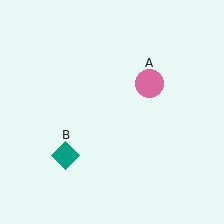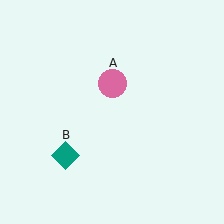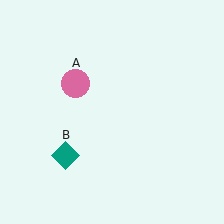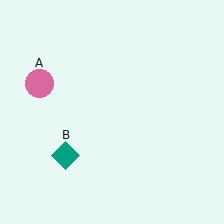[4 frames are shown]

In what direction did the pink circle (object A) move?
The pink circle (object A) moved left.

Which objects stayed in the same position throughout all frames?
Teal diamond (object B) remained stationary.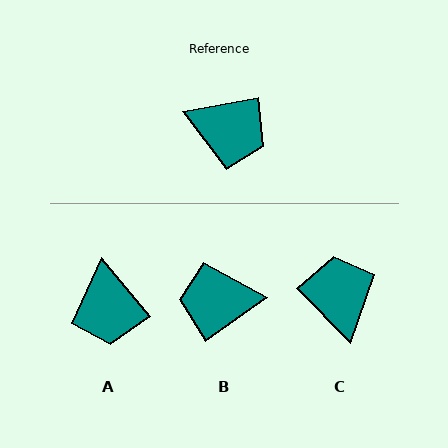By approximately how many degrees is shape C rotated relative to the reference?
Approximately 124 degrees counter-clockwise.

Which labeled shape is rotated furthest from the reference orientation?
B, about 155 degrees away.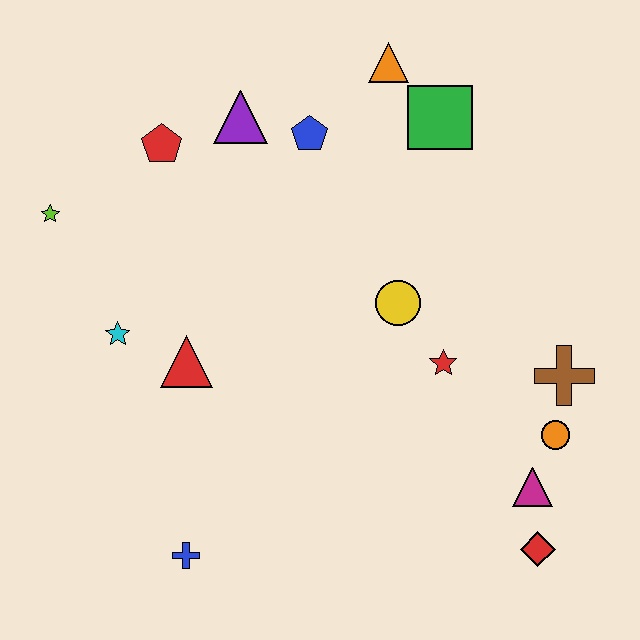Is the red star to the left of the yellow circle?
No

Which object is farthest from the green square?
The blue cross is farthest from the green square.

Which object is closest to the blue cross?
The red triangle is closest to the blue cross.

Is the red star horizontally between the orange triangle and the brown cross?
Yes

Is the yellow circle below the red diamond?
No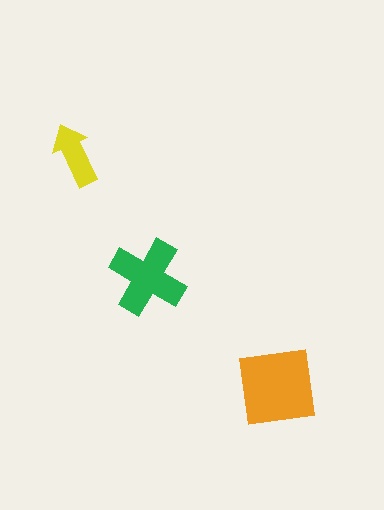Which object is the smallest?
The yellow arrow.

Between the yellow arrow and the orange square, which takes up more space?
The orange square.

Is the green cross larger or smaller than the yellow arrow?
Larger.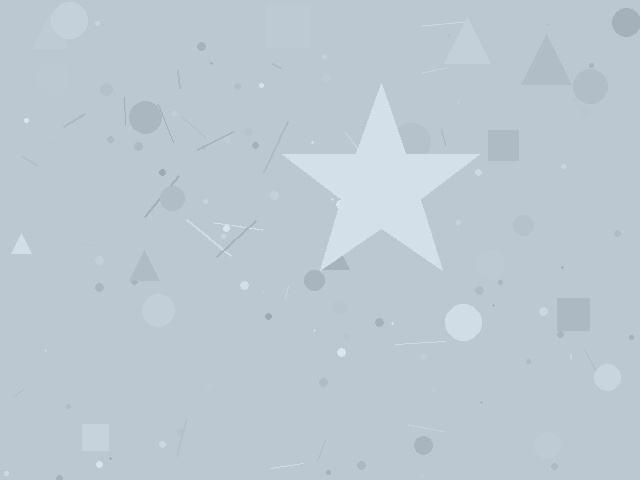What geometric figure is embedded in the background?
A star is embedded in the background.